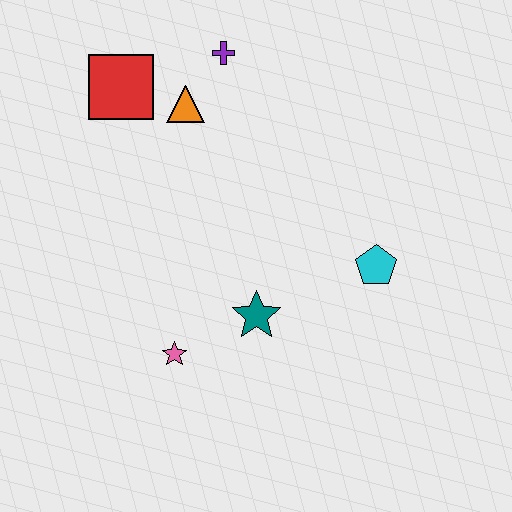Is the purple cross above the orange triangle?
Yes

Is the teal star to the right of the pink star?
Yes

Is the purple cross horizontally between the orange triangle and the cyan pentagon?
Yes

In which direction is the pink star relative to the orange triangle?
The pink star is below the orange triangle.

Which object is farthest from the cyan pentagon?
The red square is farthest from the cyan pentagon.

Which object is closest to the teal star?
The pink star is closest to the teal star.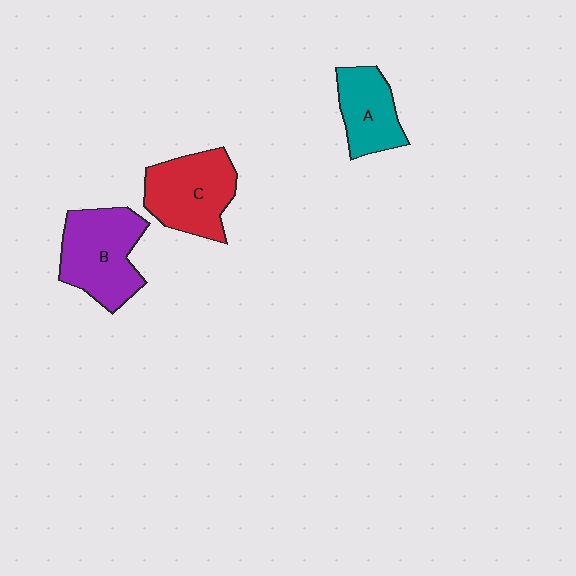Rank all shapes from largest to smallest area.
From largest to smallest: B (purple), C (red), A (teal).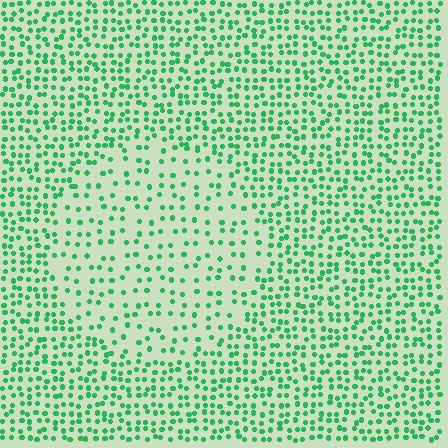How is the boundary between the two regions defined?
The boundary is defined by a change in element density (approximately 2.0x ratio). All elements are the same color, size, and shape.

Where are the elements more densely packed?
The elements are more densely packed outside the circle boundary.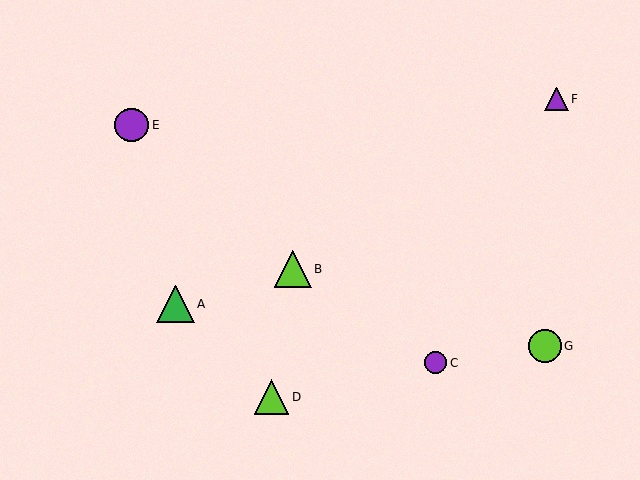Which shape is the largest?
The green triangle (labeled A) is the largest.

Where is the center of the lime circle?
The center of the lime circle is at (545, 346).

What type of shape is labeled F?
Shape F is a purple triangle.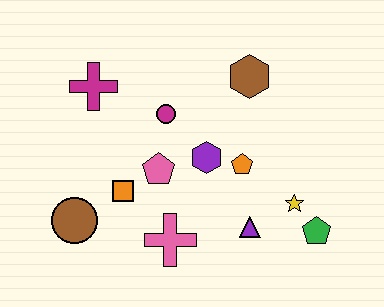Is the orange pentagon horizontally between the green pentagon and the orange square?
Yes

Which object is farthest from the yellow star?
The magenta cross is farthest from the yellow star.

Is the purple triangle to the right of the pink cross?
Yes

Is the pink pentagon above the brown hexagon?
No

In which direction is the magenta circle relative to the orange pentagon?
The magenta circle is to the left of the orange pentagon.